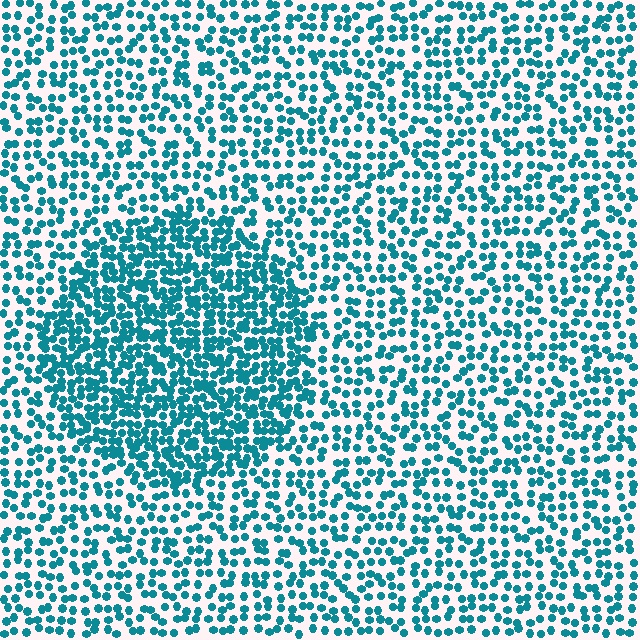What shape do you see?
I see a circle.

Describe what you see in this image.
The image contains small teal elements arranged at two different densities. A circle-shaped region is visible where the elements are more densely packed than the surrounding area.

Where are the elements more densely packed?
The elements are more densely packed inside the circle boundary.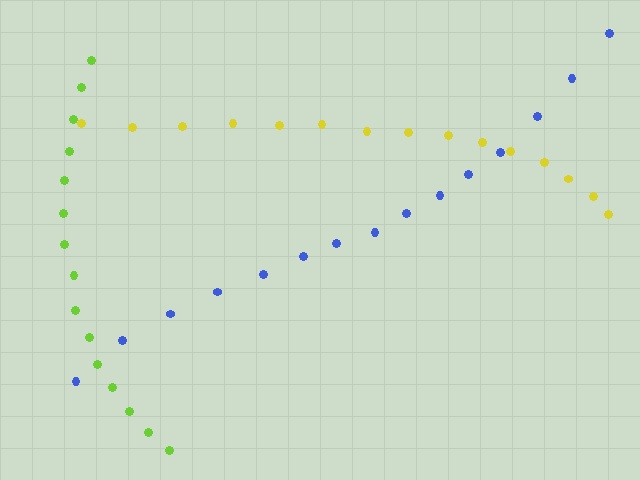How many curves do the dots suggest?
There are 3 distinct paths.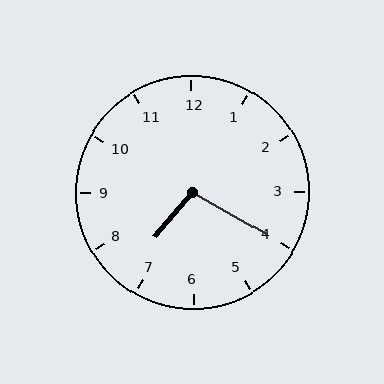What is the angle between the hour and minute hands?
Approximately 100 degrees.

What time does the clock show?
7:20.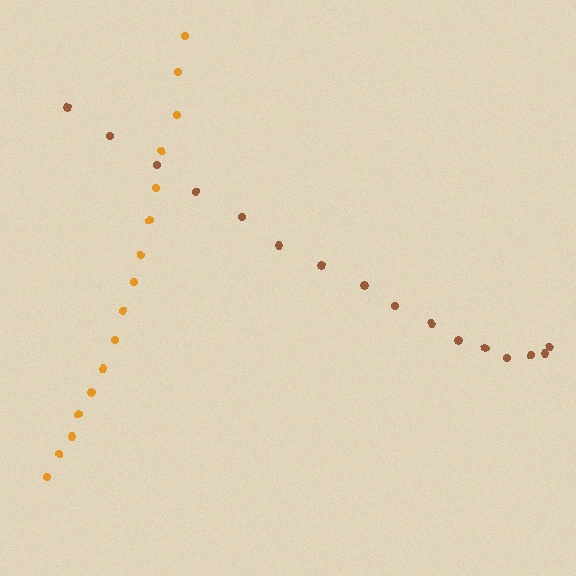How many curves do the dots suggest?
There are 2 distinct paths.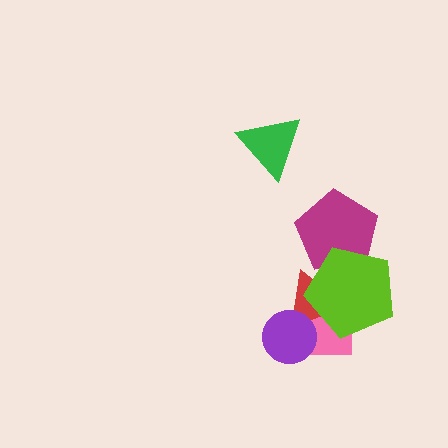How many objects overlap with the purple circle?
2 objects overlap with the purple circle.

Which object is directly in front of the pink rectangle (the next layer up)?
The red triangle is directly in front of the pink rectangle.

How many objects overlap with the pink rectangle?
3 objects overlap with the pink rectangle.